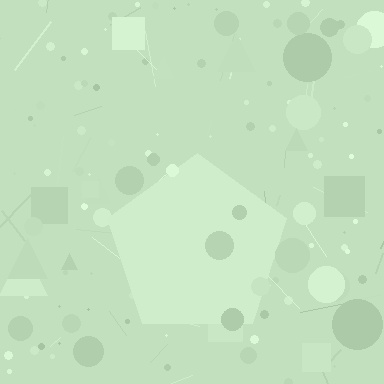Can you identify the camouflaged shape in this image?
The camouflaged shape is a pentagon.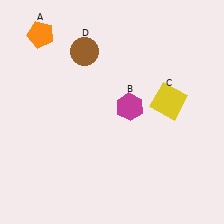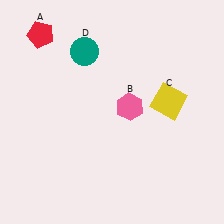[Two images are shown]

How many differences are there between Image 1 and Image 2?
There are 3 differences between the two images.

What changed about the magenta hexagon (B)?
In Image 1, B is magenta. In Image 2, it changed to pink.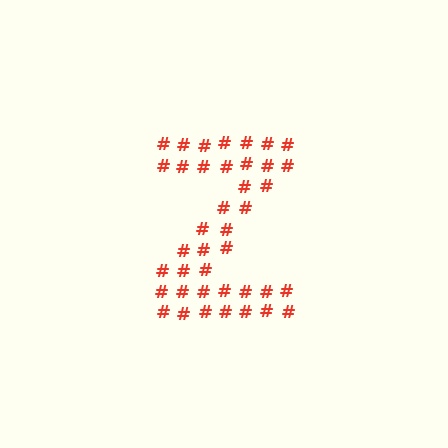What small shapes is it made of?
It is made of small hash symbols.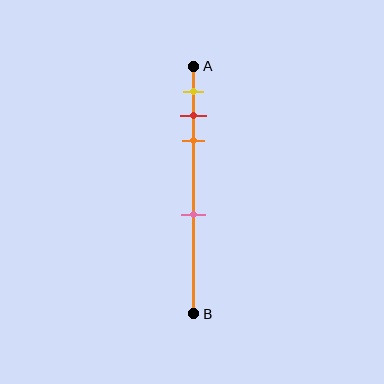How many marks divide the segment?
There are 4 marks dividing the segment.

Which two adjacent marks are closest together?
The red and orange marks are the closest adjacent pair.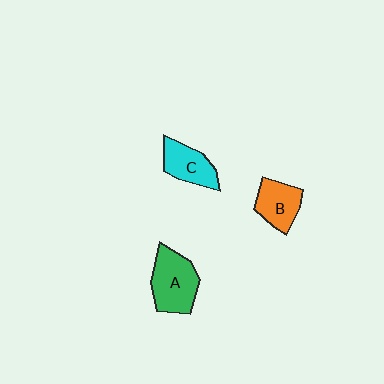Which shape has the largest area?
Shape A (green).